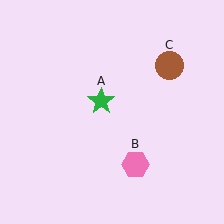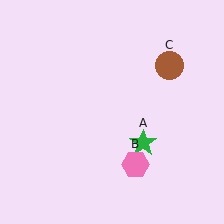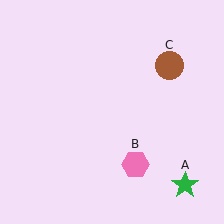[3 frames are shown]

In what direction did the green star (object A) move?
The green star (object A) moved down and to the right.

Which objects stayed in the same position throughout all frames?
Pink hexagon (object B) and brown circle (object C) remained stationary.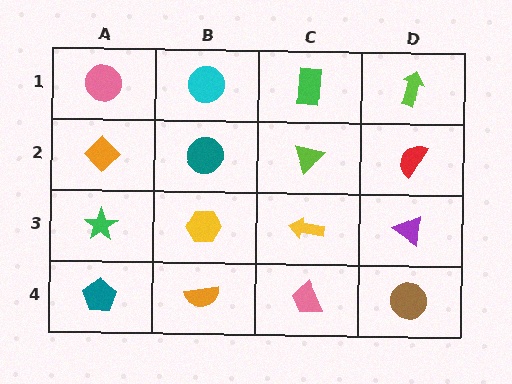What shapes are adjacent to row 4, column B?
A yellow hexagon (row 3, column B), a teal pentagon (row 4, column A), a pink trapezoid (row 4, column C).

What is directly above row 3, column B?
A teal circle.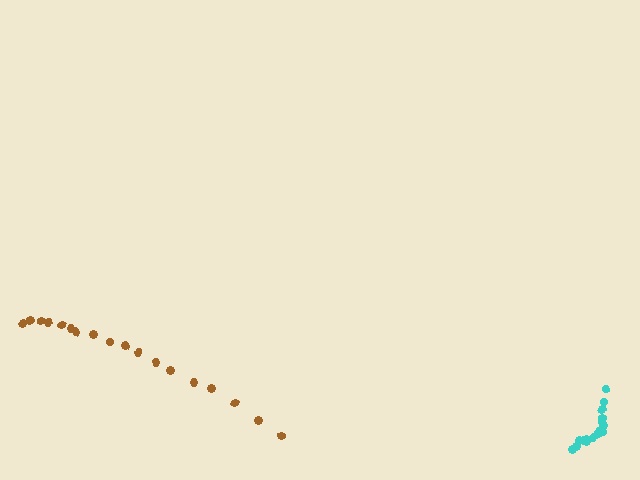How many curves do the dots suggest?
There are 2 distinct paths.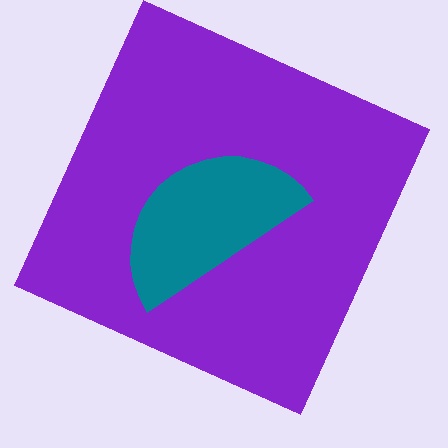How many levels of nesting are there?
2.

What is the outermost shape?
The purple square.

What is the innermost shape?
The teal semicircle.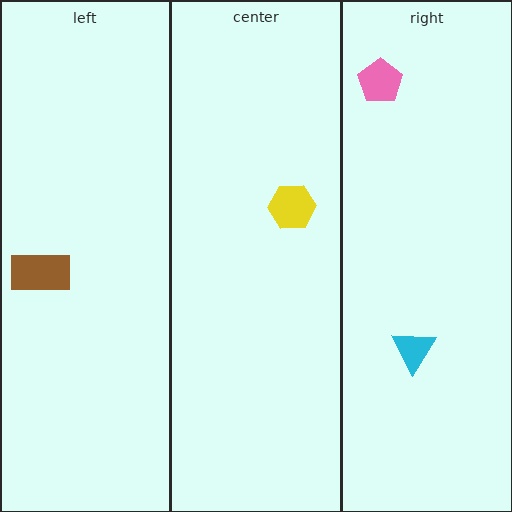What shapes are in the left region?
The brown rectangle.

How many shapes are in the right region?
2.